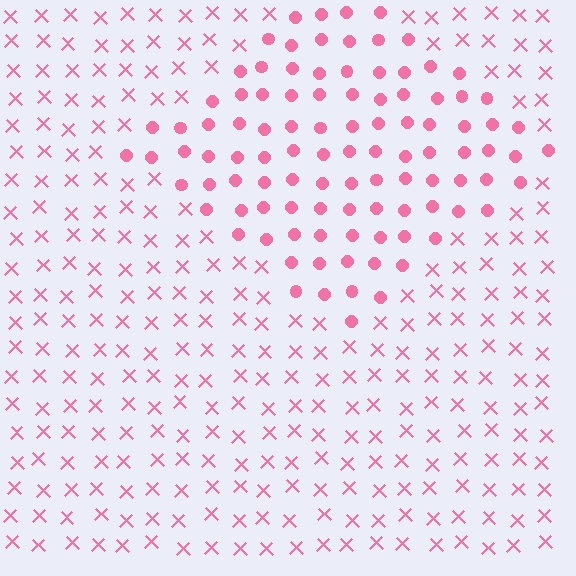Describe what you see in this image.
The image is filled with small pink elements arranged in a uniform grid. A diamond-shaped region contains circles, while the surrounding area contains X marks. The boundary is defined purely by the change in element shape.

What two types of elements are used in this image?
The image uses circles inside the diamond region and X marks outside it.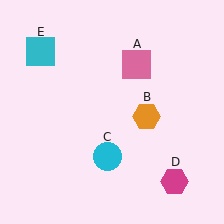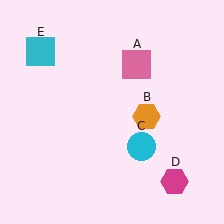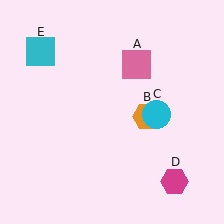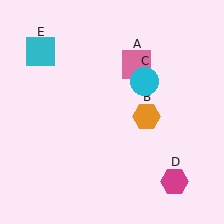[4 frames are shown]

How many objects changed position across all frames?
1 object changed position: cyan circle (object C).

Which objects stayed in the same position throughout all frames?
Pink square (object A) and orange hexagon (object B) and magenta hexagon (object D) and cyan square (object E) remained stationary.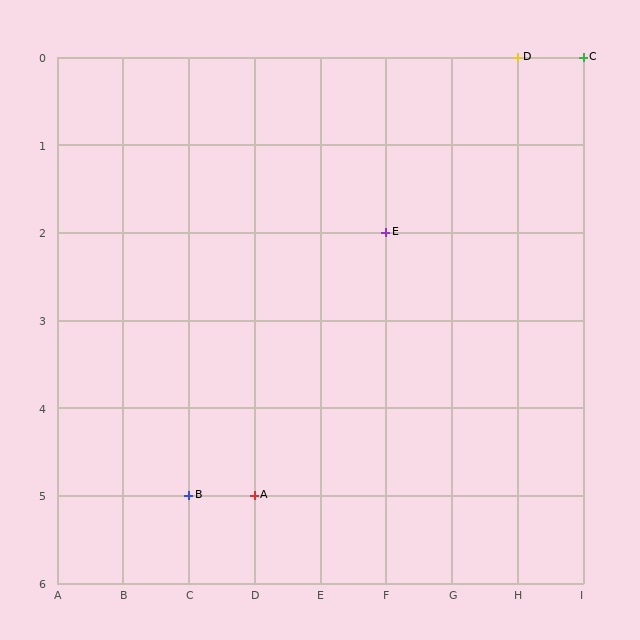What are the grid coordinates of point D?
Point D is at grid coordinates (H, 0).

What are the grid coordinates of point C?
Point C is at grid coordinates (I, 0).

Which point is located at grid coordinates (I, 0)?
Point C is at (I, 0).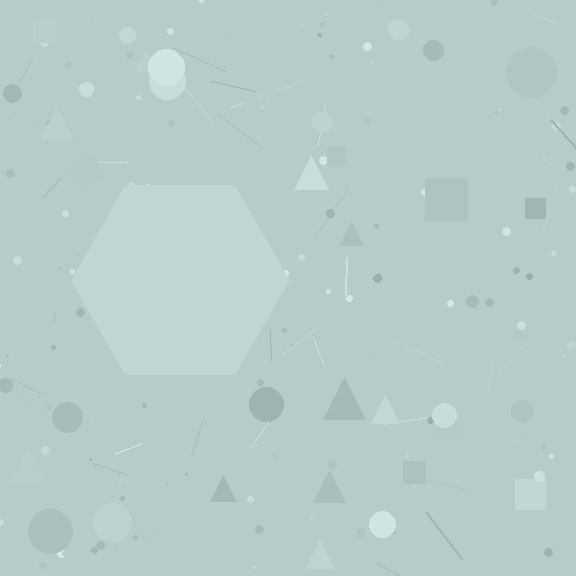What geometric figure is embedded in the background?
A hexagon is embedded in the background.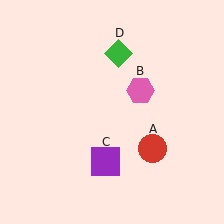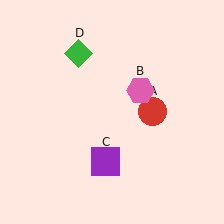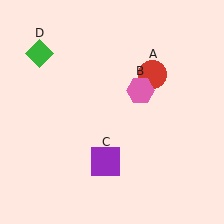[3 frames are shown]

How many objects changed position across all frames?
2 objects changed position: red circle (object A), green diamond (object D).